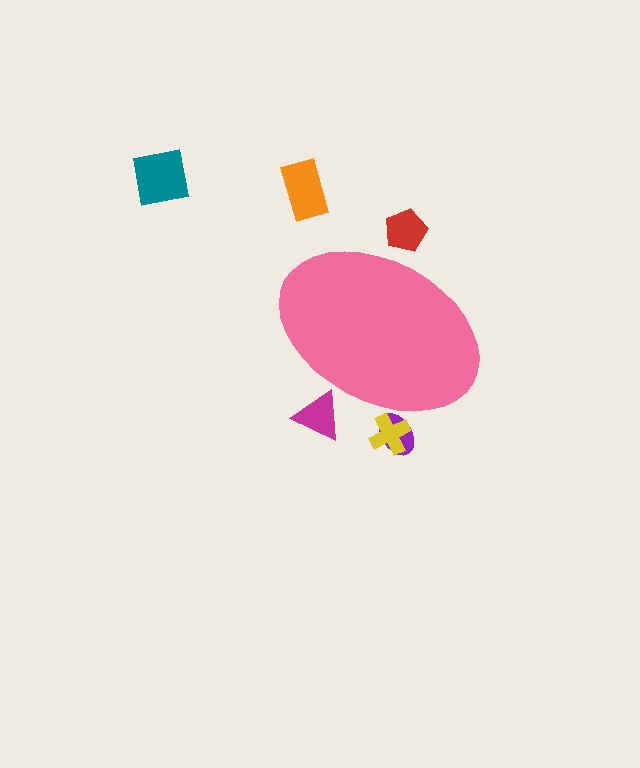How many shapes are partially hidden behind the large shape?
4 shapes are partially hidden.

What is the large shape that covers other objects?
A pink ellipse.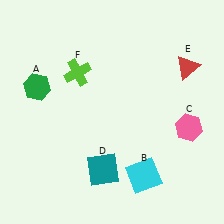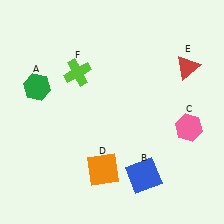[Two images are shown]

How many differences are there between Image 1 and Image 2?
There are 2 differences between the two images.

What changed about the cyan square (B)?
In Image 1, B is cyan. In Image 2, it changed to blue.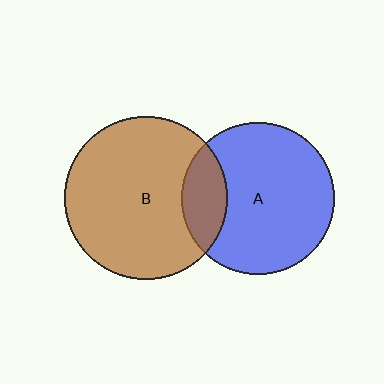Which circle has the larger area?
Circle B (brown).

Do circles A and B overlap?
Yes.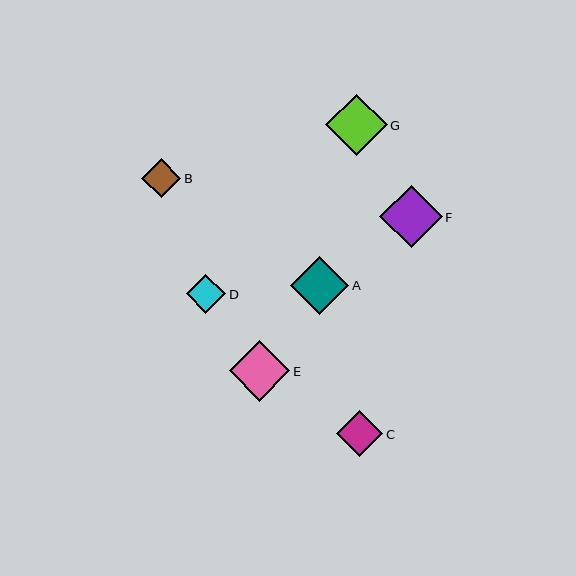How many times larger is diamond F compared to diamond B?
Diamond F is approximately 1.6 times the size of diamond B.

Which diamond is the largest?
Diamond F is the largest with a size of approximately 63 pixels.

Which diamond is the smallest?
Diamond B is the smallest with a size of approximately 39 pixels.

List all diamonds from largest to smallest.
From largest to smallest: F, G, E, A, C, D, B.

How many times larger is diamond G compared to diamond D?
Diamond G is approximately 1.6 times the size of diamond D.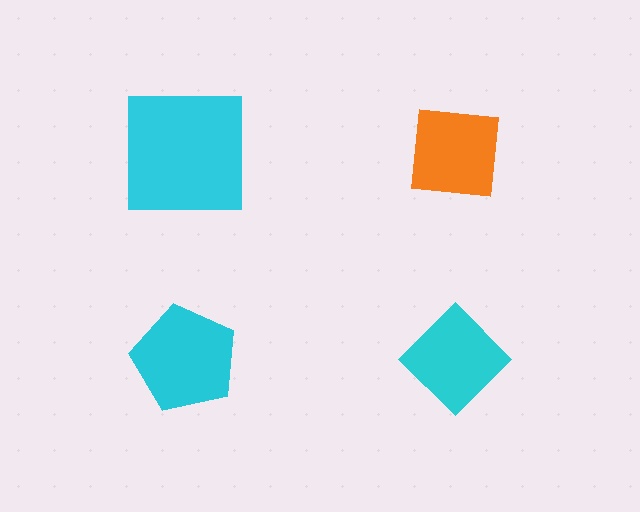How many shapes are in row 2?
2 shapes.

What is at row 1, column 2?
An orange square.